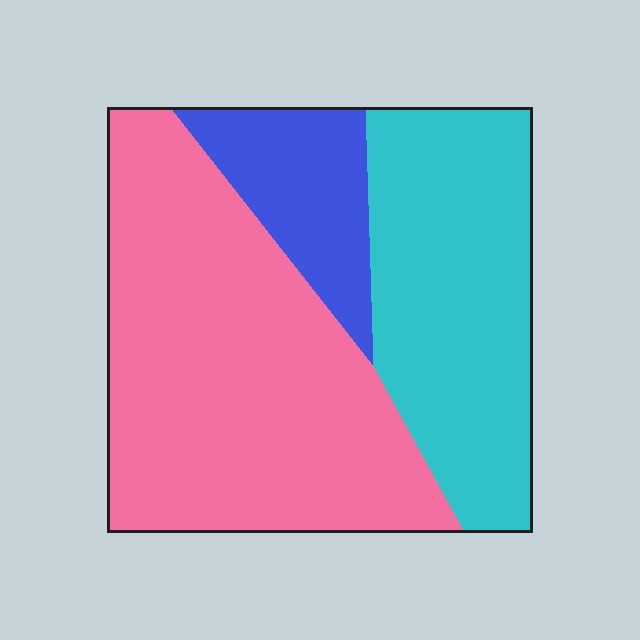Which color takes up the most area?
Pink, at roughly 50%.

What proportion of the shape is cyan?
Cyan takes up about one third (1/3) of the shape.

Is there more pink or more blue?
Pink.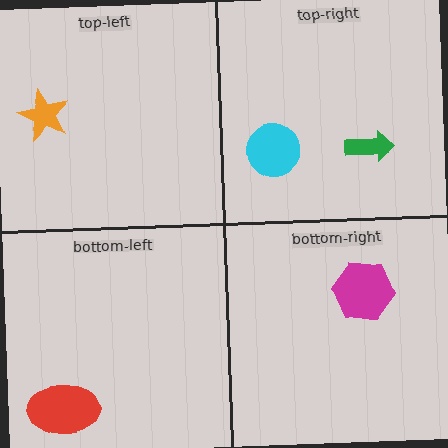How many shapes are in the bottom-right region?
1.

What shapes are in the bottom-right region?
The magenta hexagon.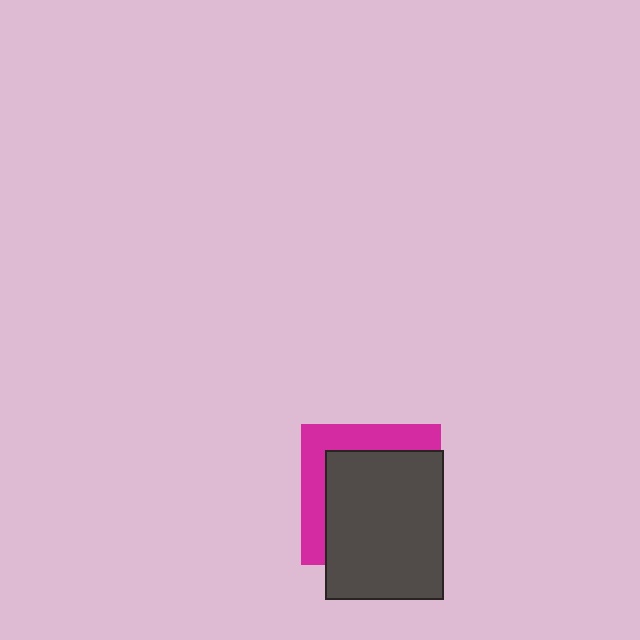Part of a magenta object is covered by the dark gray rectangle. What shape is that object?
It is a square.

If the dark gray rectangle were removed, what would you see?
You would see the complete magenta square.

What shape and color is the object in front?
The object in front is a dark gray rectangle.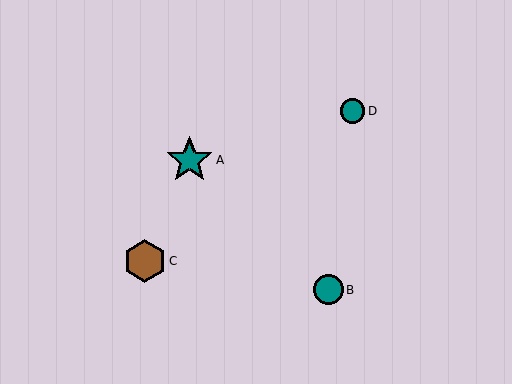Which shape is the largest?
The teal star (labeled A) is the largest.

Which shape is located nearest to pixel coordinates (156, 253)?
The brown hexagon (labeled C) at (145, 261) is nearest to that location.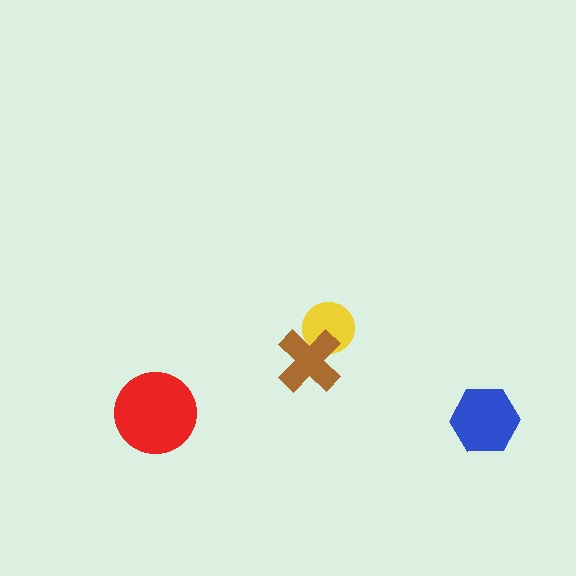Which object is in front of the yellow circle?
The brown cross is in front of the yellow circle.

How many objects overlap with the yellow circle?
1 object overlaps with the yellow circle.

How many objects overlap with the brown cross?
1 object overlaps with the brown cross.